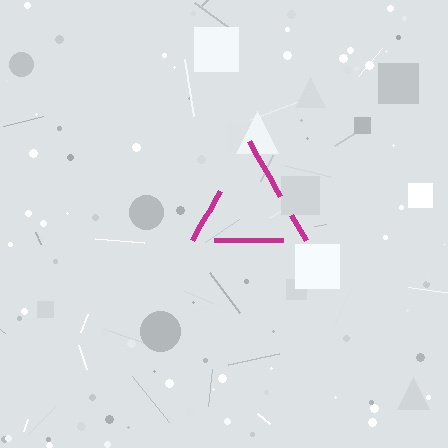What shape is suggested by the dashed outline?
The dashed outline suggests a triangle.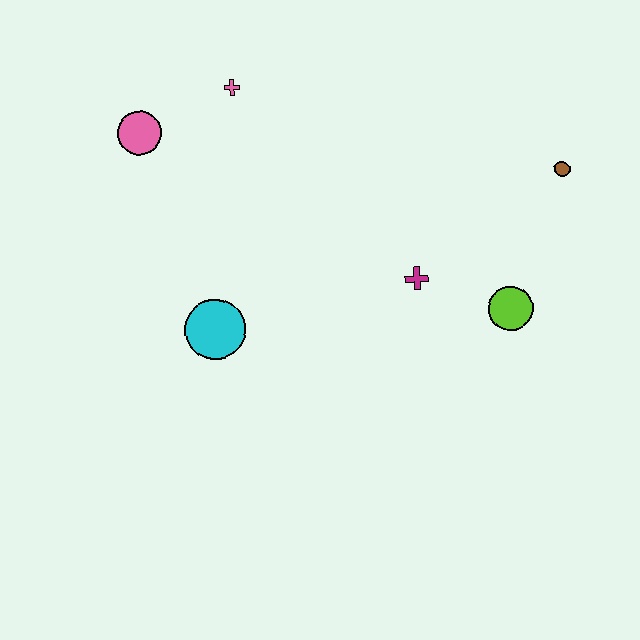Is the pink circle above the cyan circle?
Yes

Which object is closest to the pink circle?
The pink cross is closest to the pink circle.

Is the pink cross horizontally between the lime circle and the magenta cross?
No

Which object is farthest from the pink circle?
The brown circle is farthest from the pink circle.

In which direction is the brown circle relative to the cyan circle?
The brown circle is to the right of the cyan circle.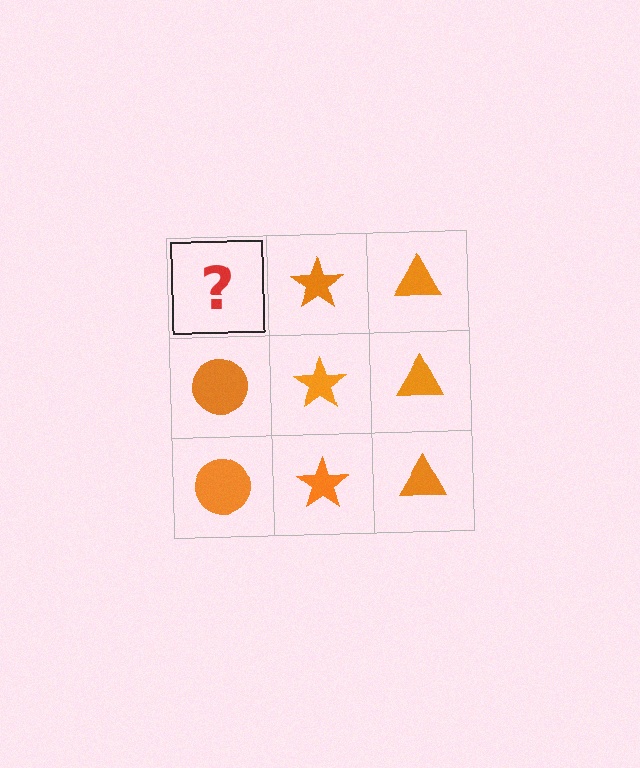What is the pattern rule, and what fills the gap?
The rule is that each column has a consistent shape. The gap should be filled with an orange circle.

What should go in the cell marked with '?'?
The missing cell should contain an orange circle.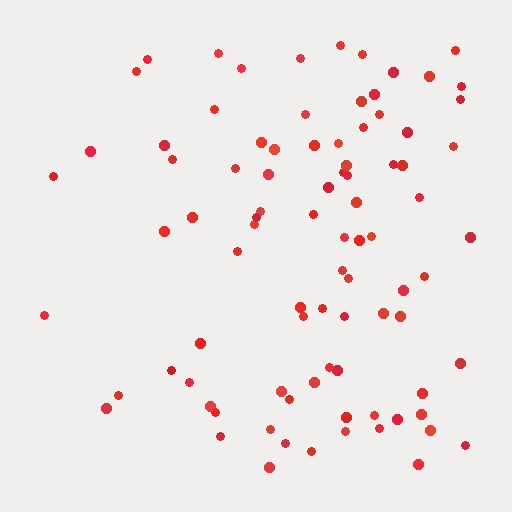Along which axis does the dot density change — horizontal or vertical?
Horizontal.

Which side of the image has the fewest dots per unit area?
The left.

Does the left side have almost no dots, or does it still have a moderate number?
Still a moderate number, just noticeably fewer than the right.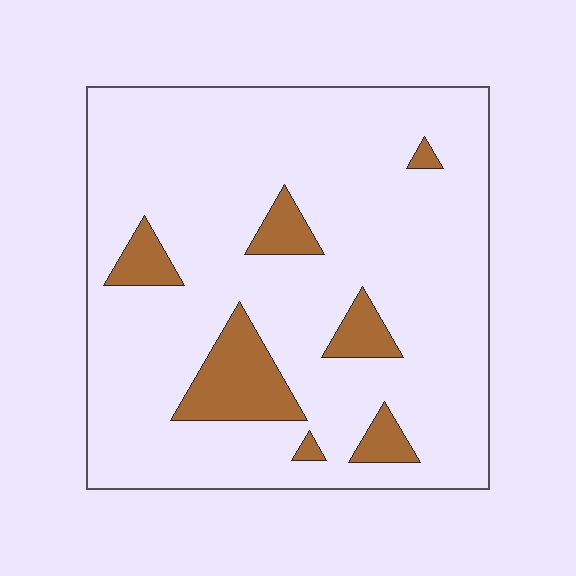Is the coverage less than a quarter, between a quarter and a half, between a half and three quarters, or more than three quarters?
Less than a quarter.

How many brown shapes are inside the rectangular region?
7.